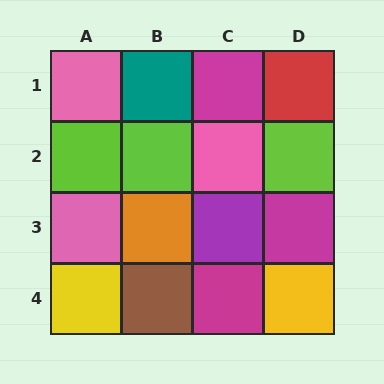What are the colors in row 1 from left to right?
Pink, teal, magenta, red.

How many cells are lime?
3 cells are lime.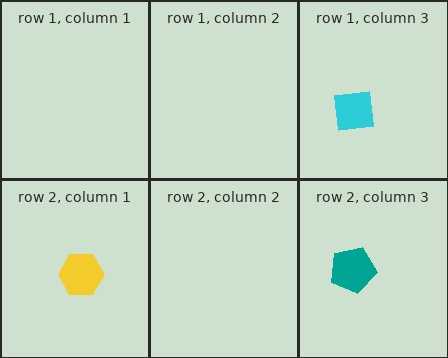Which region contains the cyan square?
The row 1, column 3 region.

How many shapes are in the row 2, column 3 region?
1.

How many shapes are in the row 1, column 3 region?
1.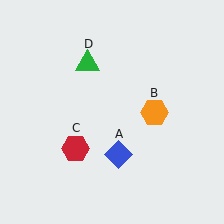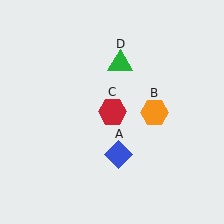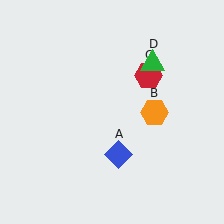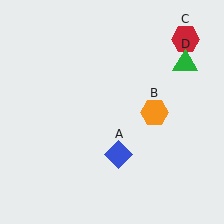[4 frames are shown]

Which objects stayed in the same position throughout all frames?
Blue diamond (object A) and orange hexagon (object B) remained stationary.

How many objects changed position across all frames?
2 objects changed position: red hexagon (object C), green triangle (object D).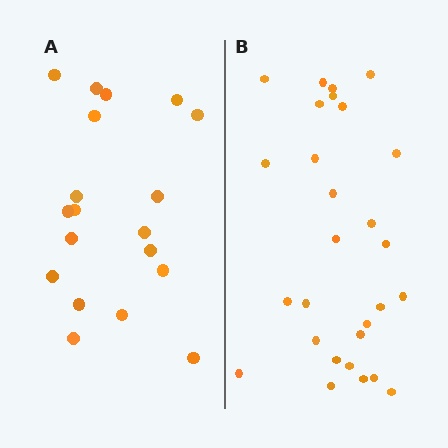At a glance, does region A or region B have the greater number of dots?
Region B (the right region) has more dots.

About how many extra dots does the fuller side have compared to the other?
Region B has roughly 8 or so more dots than region A.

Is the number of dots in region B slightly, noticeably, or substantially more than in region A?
Region B has substantially more. The ratio is roughly 1.5 to 1.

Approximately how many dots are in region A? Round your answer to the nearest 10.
About 20 dots. (The exact count is 19, which rounds to 20.)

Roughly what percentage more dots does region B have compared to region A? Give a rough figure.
About 45% more.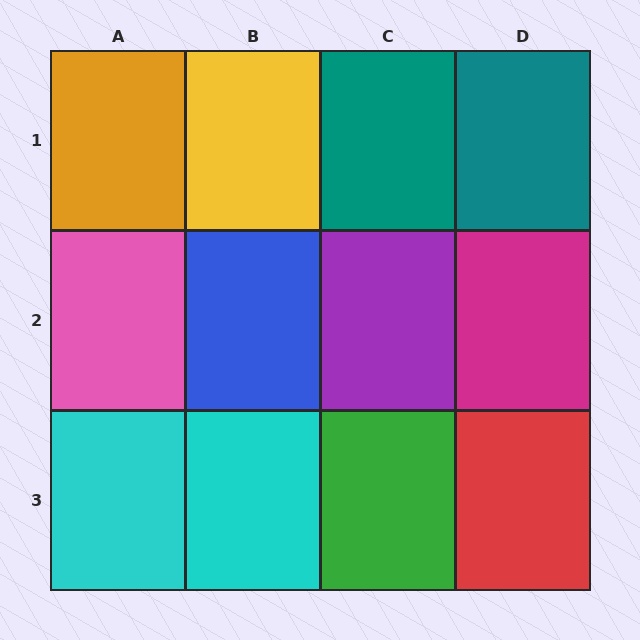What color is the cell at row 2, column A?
Pink.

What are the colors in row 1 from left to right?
Orange, yellow, teal, teal.